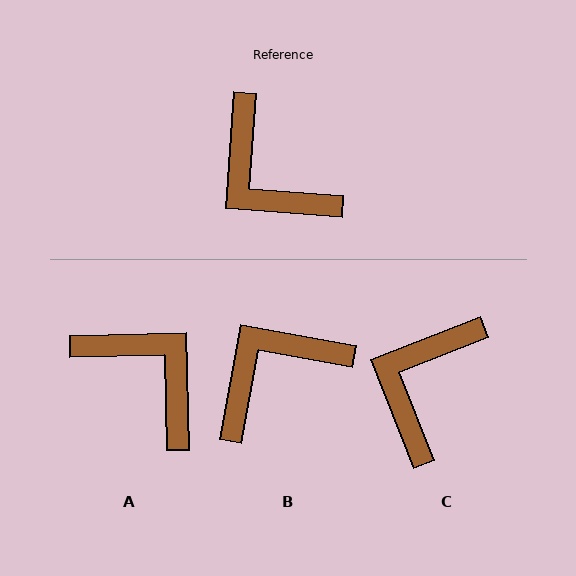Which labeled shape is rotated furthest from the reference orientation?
A, about 174 degrees away.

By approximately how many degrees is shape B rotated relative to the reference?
Approximately 96 degrees clockwise.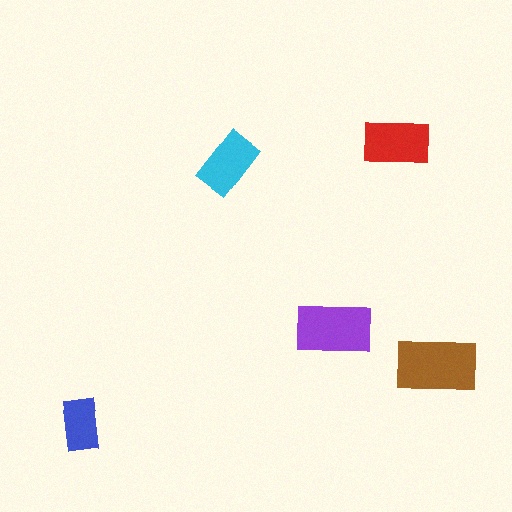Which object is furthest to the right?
The brown rectangle is rightmost.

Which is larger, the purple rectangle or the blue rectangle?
The purple one.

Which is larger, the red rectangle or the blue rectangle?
The red one.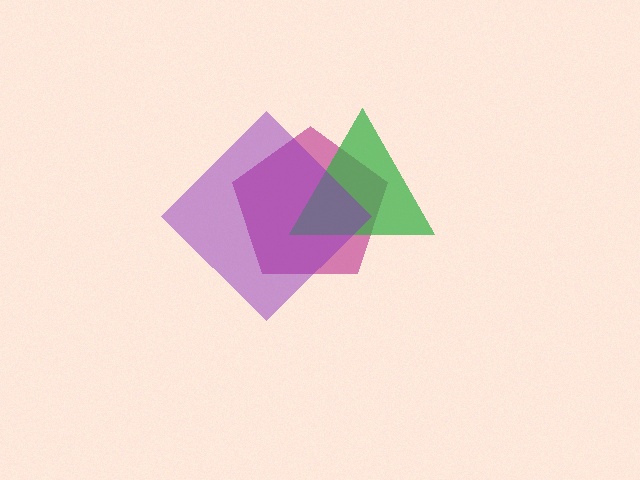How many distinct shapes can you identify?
There are 3 distinct shapes: a magenta pentagon, a green triangle, a purple diamond.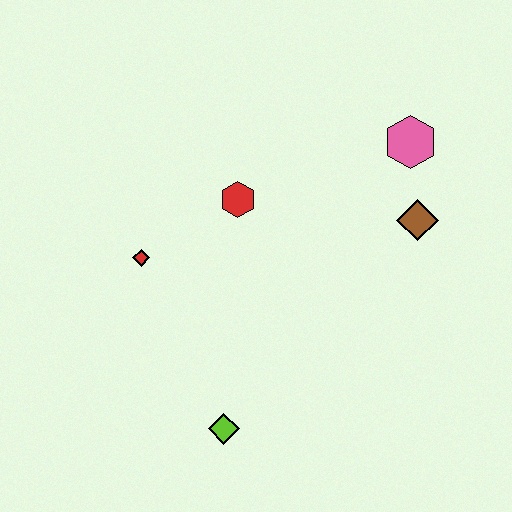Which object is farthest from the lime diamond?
The pink hexagon is farthest from the lime diamond.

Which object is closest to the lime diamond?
The red diamond is closest to the lime diamond.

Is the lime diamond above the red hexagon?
No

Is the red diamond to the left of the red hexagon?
Yes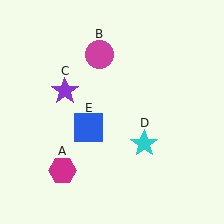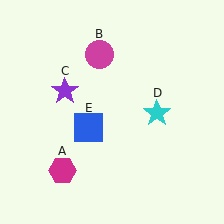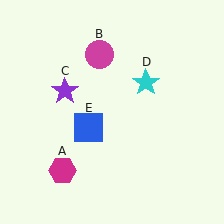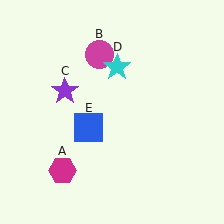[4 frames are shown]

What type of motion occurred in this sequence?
The cyan star (object D) rotated counterclockwise around the center of the scene.